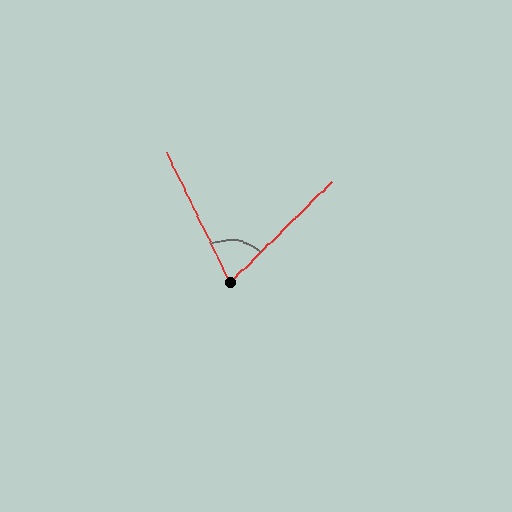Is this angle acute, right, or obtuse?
It is acute.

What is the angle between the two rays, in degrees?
Approximately 71 degrees.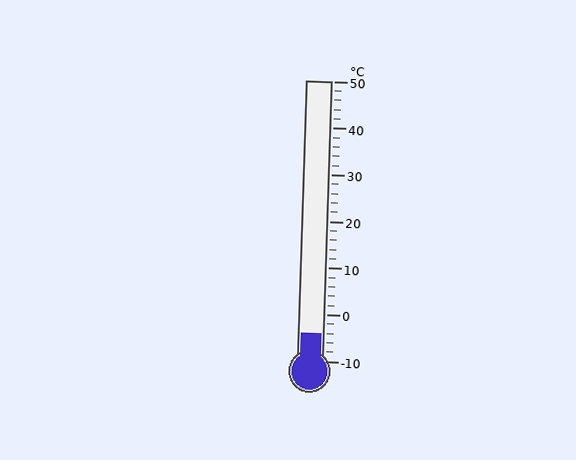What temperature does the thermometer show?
The thermometer shows approximately -4°C.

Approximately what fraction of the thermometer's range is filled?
The thermometer is filled to approximately 10% of its range.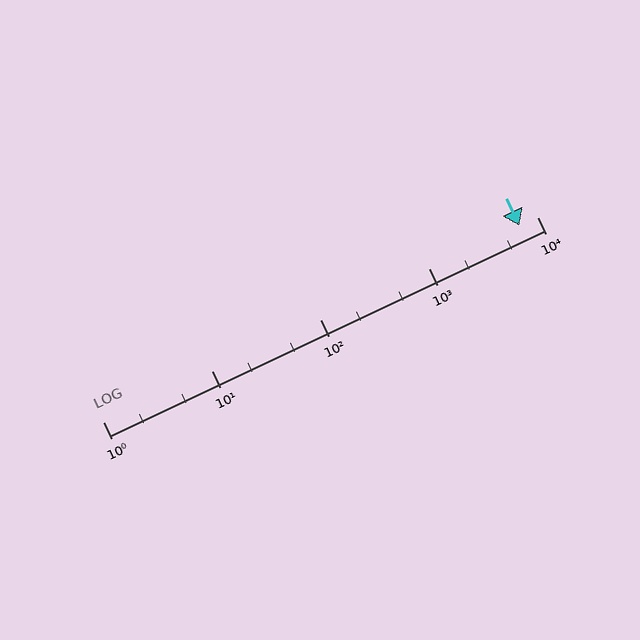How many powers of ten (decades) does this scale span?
The scale spans 4 decades, from 1 to 10000.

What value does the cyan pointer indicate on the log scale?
The pointer indicates approximately 6900.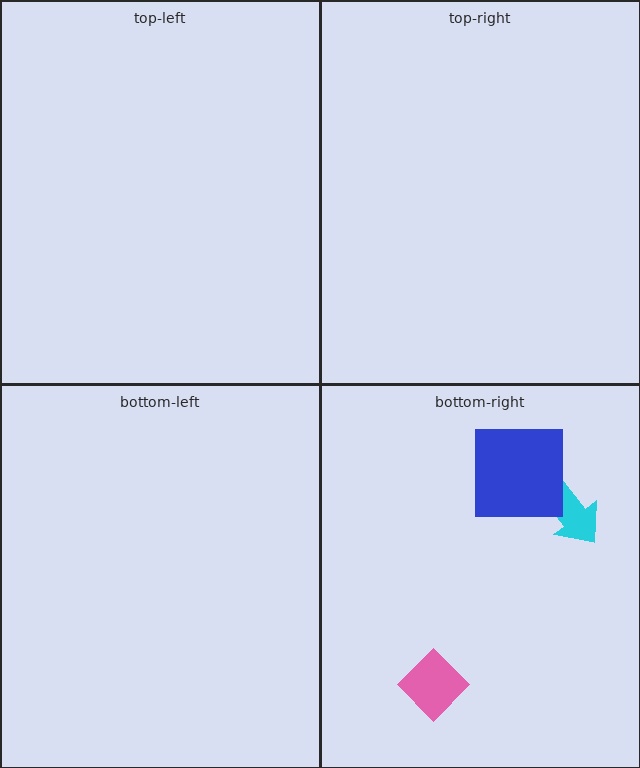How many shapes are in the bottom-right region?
3.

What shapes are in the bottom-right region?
The cyan arrow, the pink diamond, the blue square.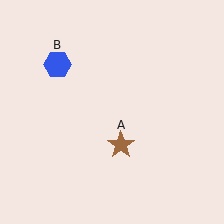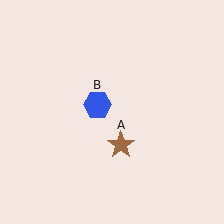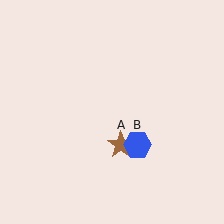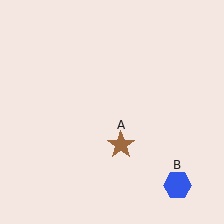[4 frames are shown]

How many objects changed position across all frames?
1 object changed position: blue hexagon (object B).